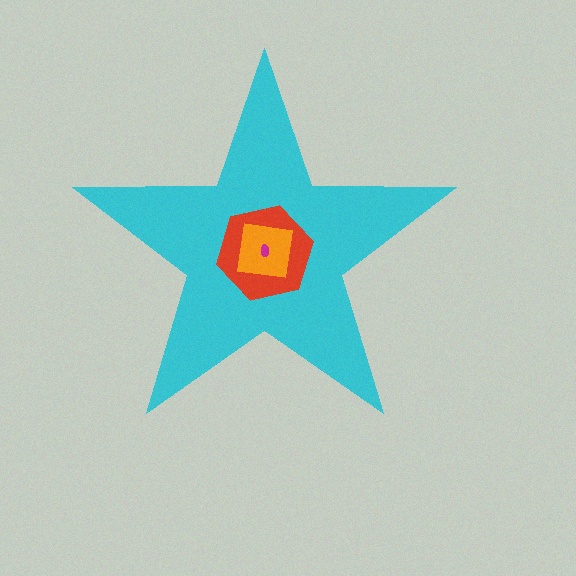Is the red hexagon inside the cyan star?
Yes.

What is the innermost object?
The magenta ellipse.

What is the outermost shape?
The cyan star.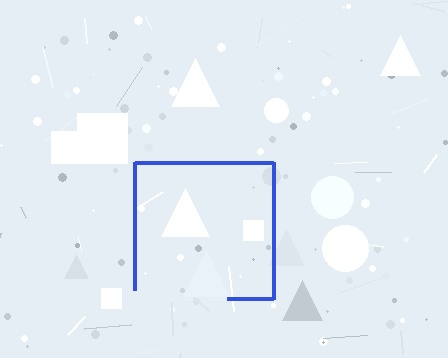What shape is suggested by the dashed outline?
The dashed outline suggests a square.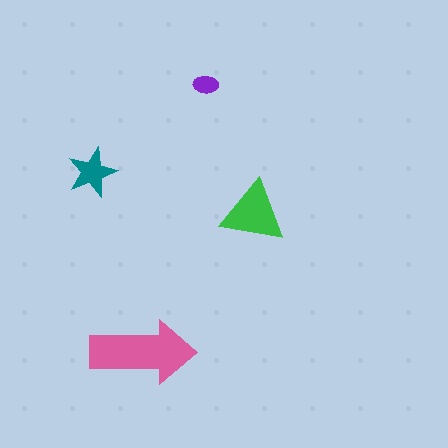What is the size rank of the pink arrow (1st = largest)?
1st.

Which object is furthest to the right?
The green triangle is rightmost.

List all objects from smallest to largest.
The purple ellipse, the teal star, the green triangle, the pink arrow.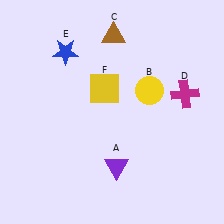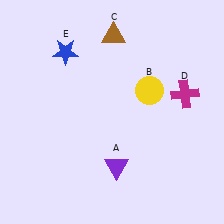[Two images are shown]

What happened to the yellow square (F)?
The yellow square (F) was removed in Image 2. It was in the top-left area of Image 1.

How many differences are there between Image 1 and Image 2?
There is 1 difference between the two images.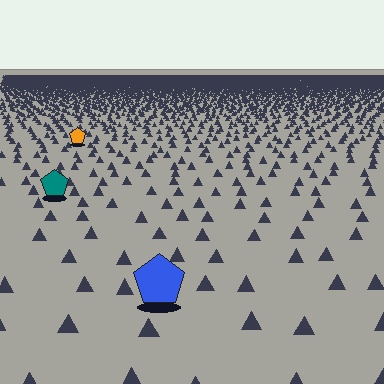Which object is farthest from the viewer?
The orange pentagon is farthest from the viewer. It appears smaller and the ground texture around it is denser.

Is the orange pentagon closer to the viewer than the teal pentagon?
No. The teal pentagon is closer — you can tell from the texture gradient: the ground texture is coarser near it.